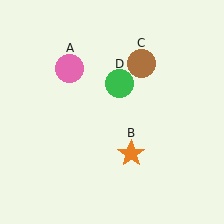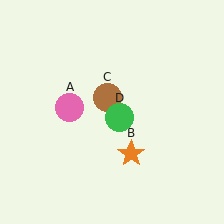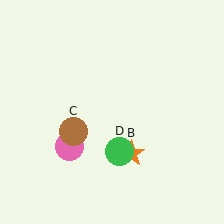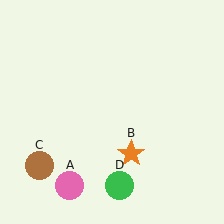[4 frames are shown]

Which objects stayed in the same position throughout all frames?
Orange star (object B) remained stationary.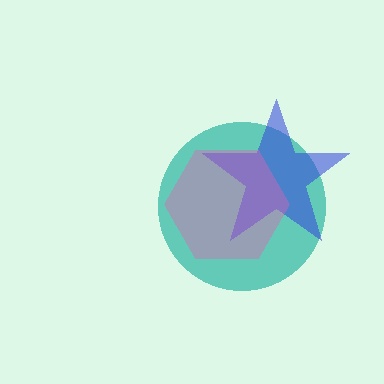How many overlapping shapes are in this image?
There are 3 overlapping shapes in the image.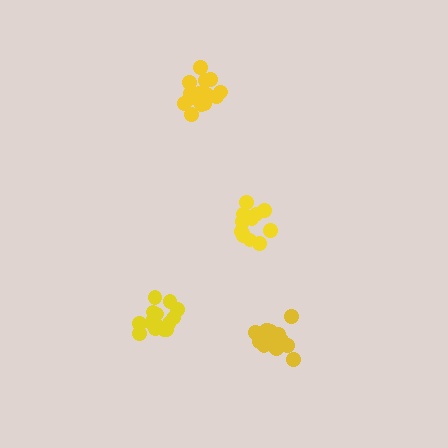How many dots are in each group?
Group 1: 12 dots, Group 2: 17 dots, Group 3: 17 dots, Group 4: 17 dots (63 total).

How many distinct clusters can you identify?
There are 4 distinct clusters.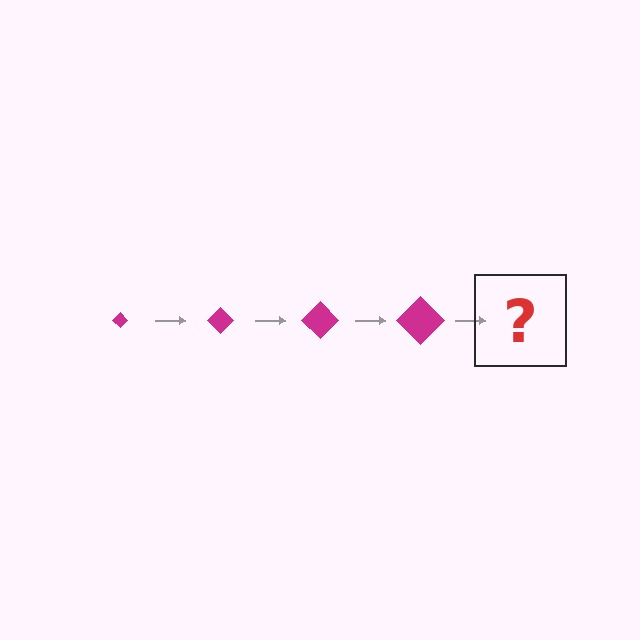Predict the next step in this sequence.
The next step is a magenta diamond, larger than the previous one.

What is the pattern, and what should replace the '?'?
The pattern is that the diamond gets progressively larger each step. The '?' should be a magenta diamond, larger than the previous one.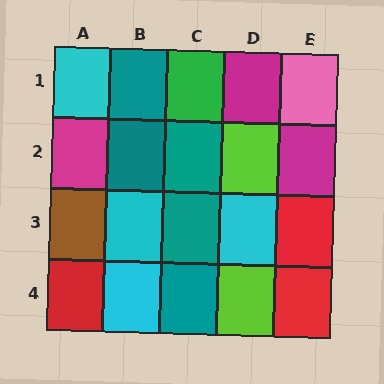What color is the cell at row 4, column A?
Red.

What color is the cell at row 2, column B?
Teal.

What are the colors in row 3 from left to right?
Brown, cyan, teal, cyan, red.